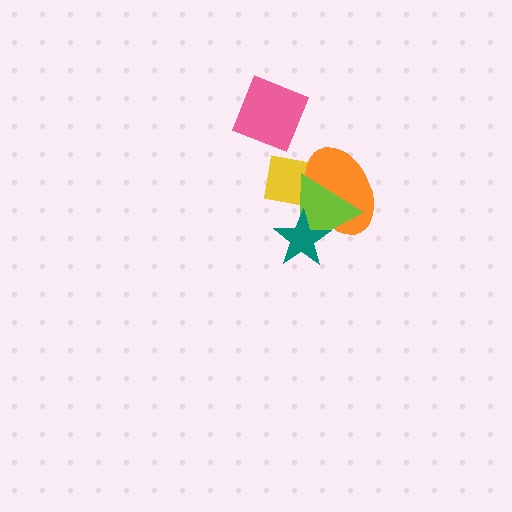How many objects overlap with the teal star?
2 objects overlap with the teal star.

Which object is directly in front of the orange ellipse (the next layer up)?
The lime triangle is directly in front of the orange ellipse.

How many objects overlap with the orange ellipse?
3 objects overlap with the orange ellipse.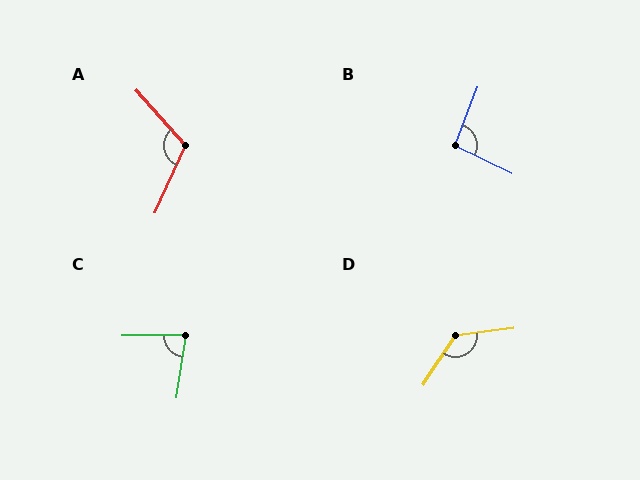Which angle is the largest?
D, at approximately 130 degrees.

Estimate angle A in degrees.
Approximately 115 degrees.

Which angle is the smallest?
C, at approximately 81 degrees.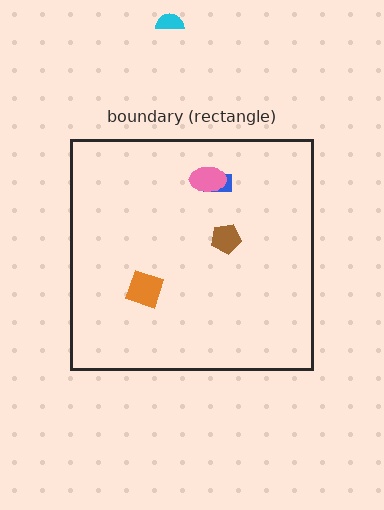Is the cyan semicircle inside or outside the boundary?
Outside.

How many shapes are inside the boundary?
4 inside, 1 outside.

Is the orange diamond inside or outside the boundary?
Inside.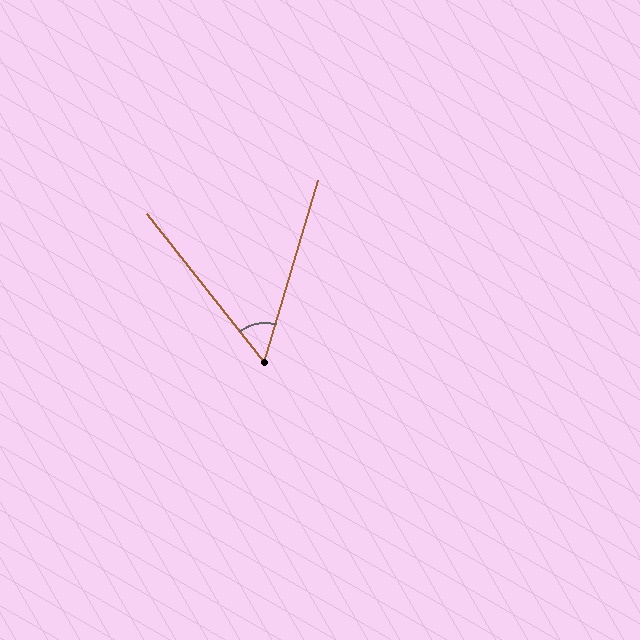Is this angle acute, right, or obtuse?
It is acute.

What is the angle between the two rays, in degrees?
Approximately 55 degrees.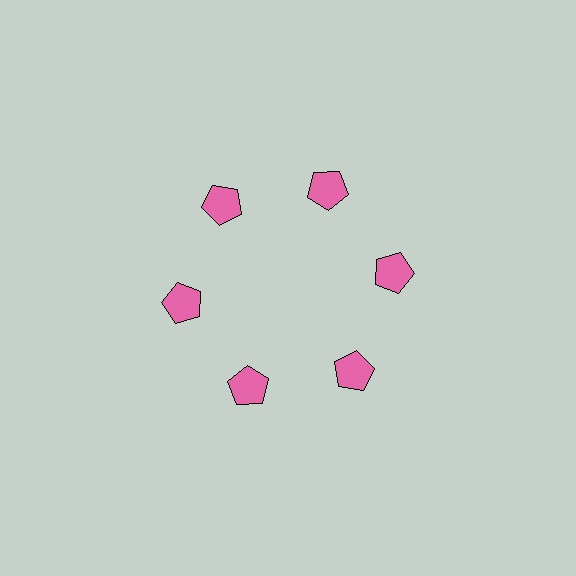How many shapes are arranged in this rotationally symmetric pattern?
There are 6 shapes, arranged in 6 groups of 1.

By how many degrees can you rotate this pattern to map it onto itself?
The pattern maps onto itself every 60 degrees of rotation.